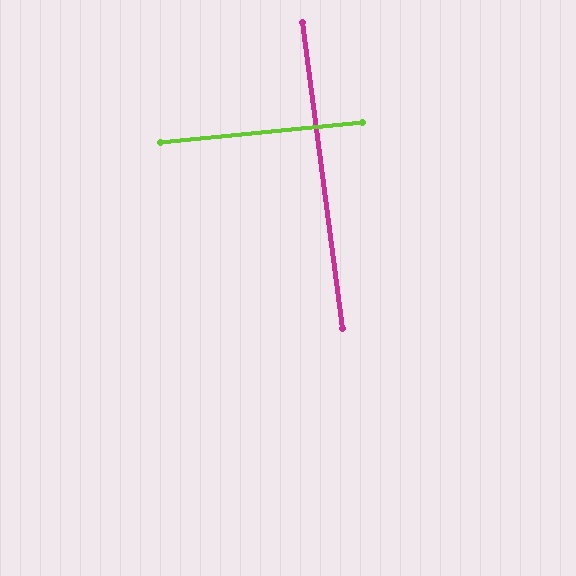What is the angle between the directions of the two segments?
Approximately 88 degrees.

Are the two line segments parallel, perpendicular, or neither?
Perpendicular — they meet at approximately 88°.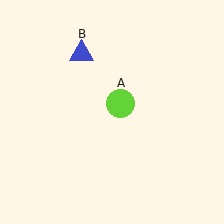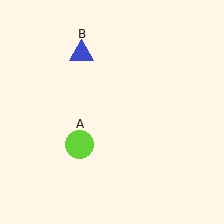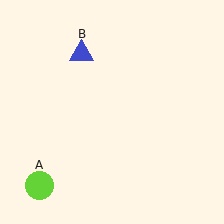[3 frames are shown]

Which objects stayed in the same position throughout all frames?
Blue triangle (object B) remained stationary.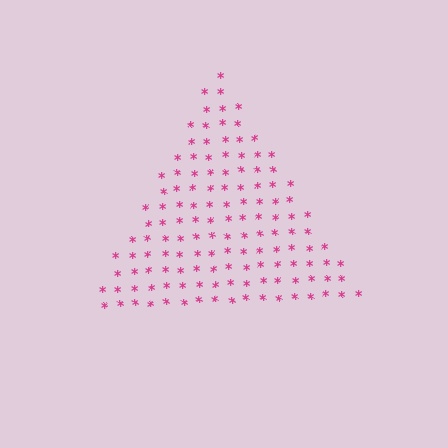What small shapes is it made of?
It is made of small asterisks.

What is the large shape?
The large shape is a triangle.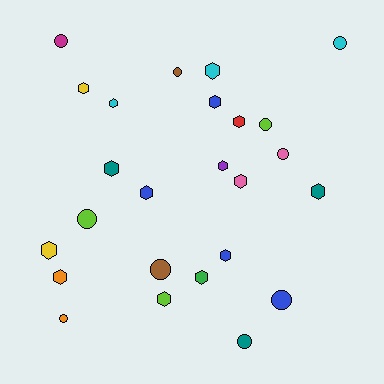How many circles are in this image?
There are 10 circles.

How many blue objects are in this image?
There are 4 blue objects.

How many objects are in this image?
There are 25 objects.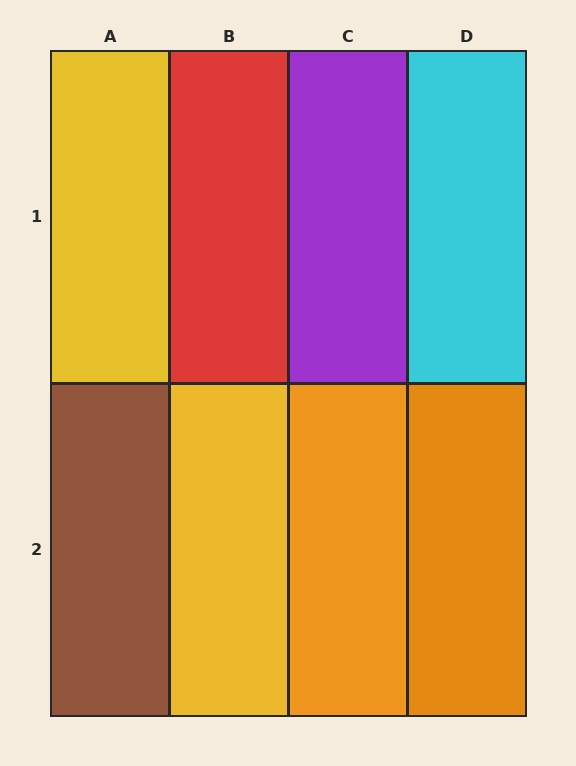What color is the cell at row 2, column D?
Orange.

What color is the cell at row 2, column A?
Brown.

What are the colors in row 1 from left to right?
Yellow, red, purple, cyan.